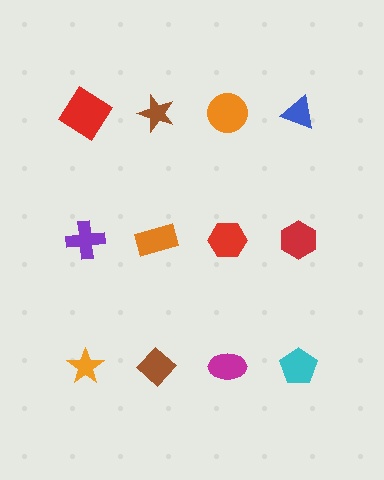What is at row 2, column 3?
A red hexagon.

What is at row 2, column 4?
A red hexagon.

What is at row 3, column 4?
A cyan pentagon.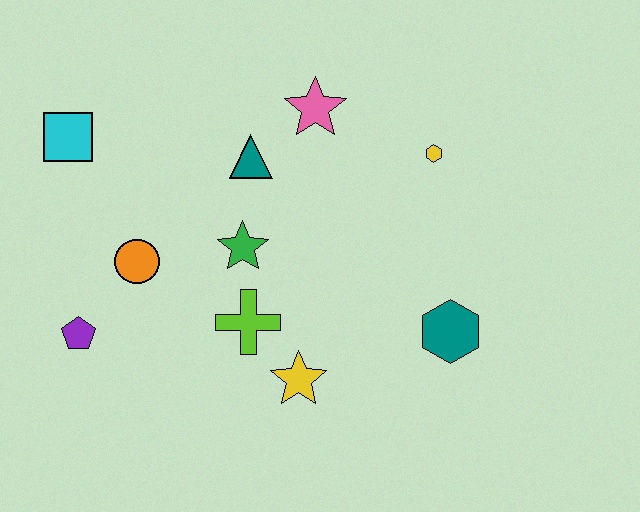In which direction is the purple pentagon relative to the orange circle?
The purple pentagon is below the orange circle.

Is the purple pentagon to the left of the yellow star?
Yes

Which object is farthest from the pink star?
The purple pentagon is farthest from the pink star.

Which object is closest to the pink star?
The teal triangle is closest to the pink star.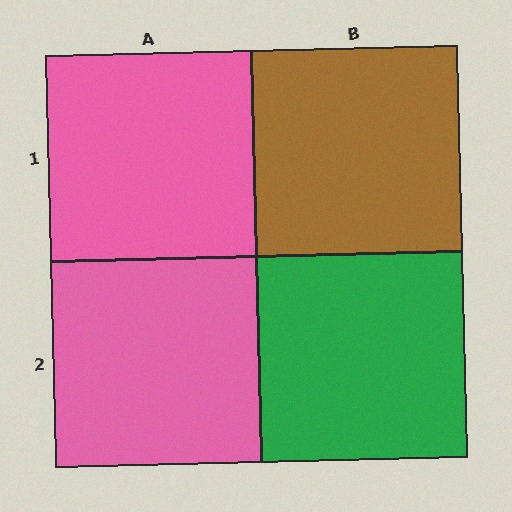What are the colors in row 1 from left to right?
Pink, brown.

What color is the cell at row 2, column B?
Green.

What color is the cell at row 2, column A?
Pink.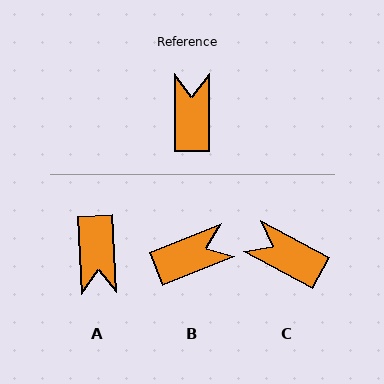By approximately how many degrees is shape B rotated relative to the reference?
Approximately 69 degrees clockwise.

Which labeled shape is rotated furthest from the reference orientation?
A, about 177 degrees away.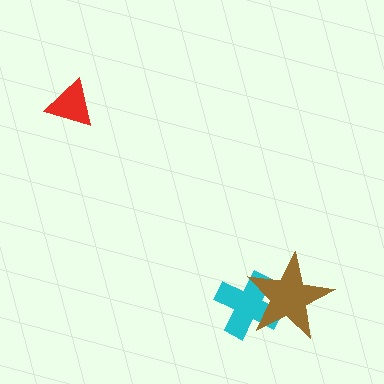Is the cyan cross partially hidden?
Yes, it is partially covered by another shape.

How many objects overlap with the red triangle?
0 objects overlap with the red triangle.